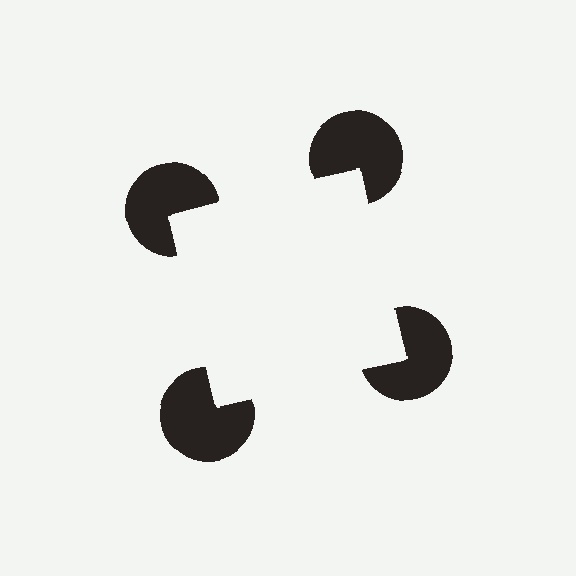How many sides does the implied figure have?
4 sides.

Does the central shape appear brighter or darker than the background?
It typically appears slightly brighter than the background, even though no actual brightness change is drawn.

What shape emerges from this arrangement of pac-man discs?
An illusory square — its edges are inferred from the aligned wedge cuts in the pac-man discs, not physically drawn.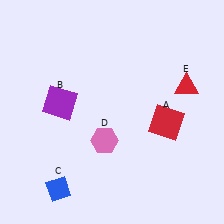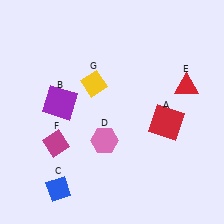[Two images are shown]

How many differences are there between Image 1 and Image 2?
There are 2 differences between the two images.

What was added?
A magenta diamond (F), a yellow diamond (G) were added in Image 2.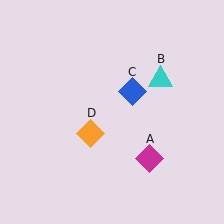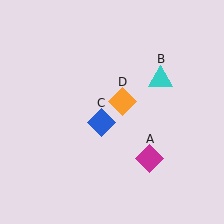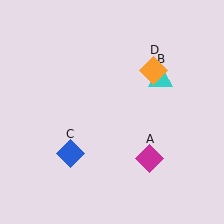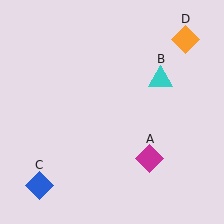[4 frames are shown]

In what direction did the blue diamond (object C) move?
The blue diamond (object C) moved down and to the left.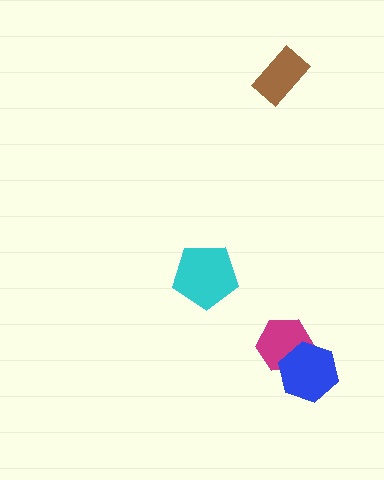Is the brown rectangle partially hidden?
No, no other shape covers it.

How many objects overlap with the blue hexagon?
1 object overlaps with the blue hexagon.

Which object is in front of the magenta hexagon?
The blue hexagon is in front of the magenta hexagon.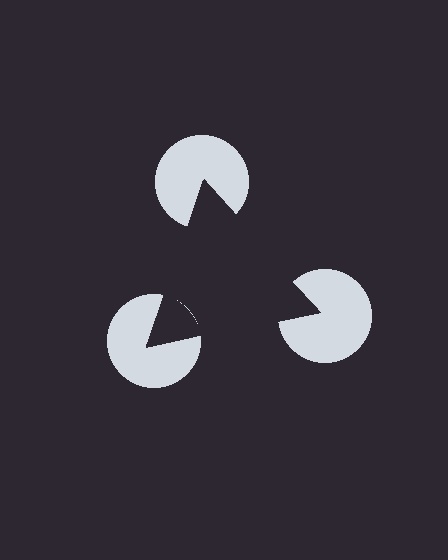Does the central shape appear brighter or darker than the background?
It typically appears slightly darker than the background, even though no actual brightness change is drawn.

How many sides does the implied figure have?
3 sides.